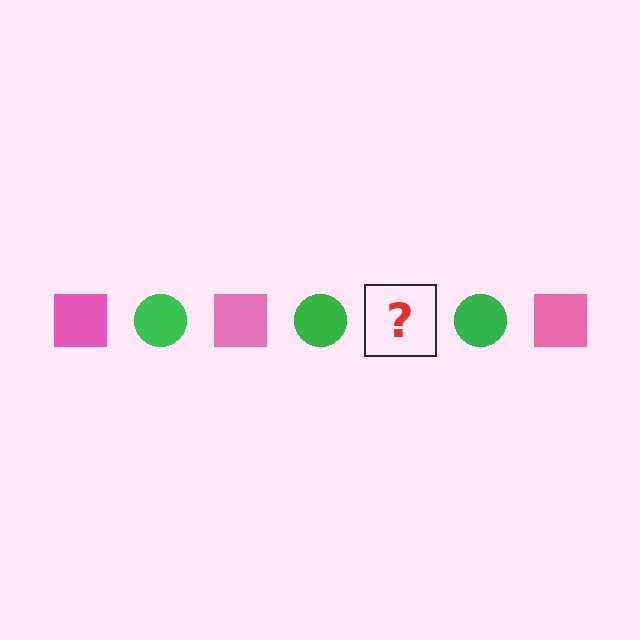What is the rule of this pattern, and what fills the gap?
The rule is that the pattern alternates between pink square and green circle. The gap should be filled with a pink square.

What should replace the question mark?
The question mark should be replaced with a pink square.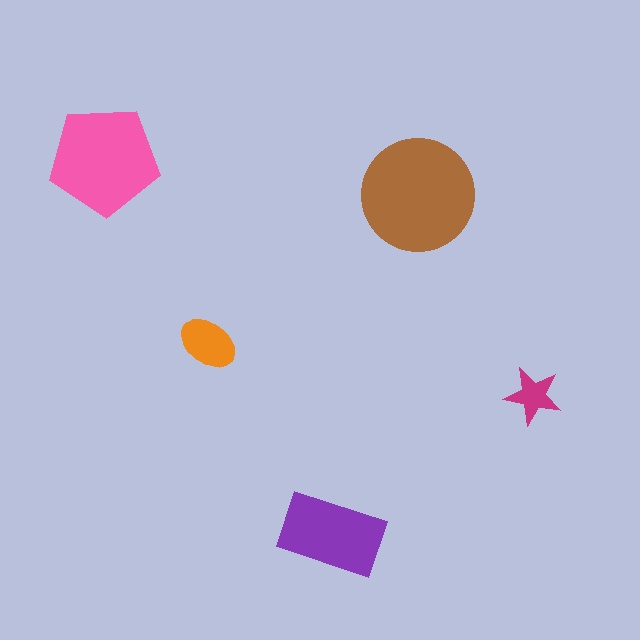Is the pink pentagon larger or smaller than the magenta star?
Larger.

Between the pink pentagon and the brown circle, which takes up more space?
The brown circle.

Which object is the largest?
The brown circle.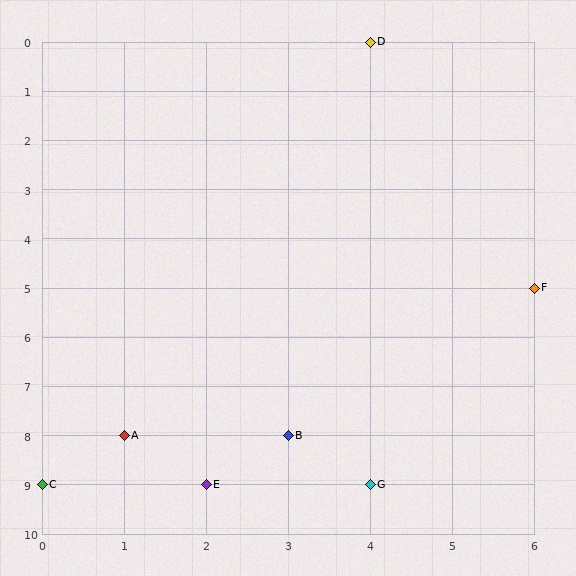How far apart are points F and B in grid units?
Points F and B are 3 columns and 3 rows apart (about 4.2 grid units diagonally).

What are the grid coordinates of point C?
Point C is at grid coordinates (0, 9).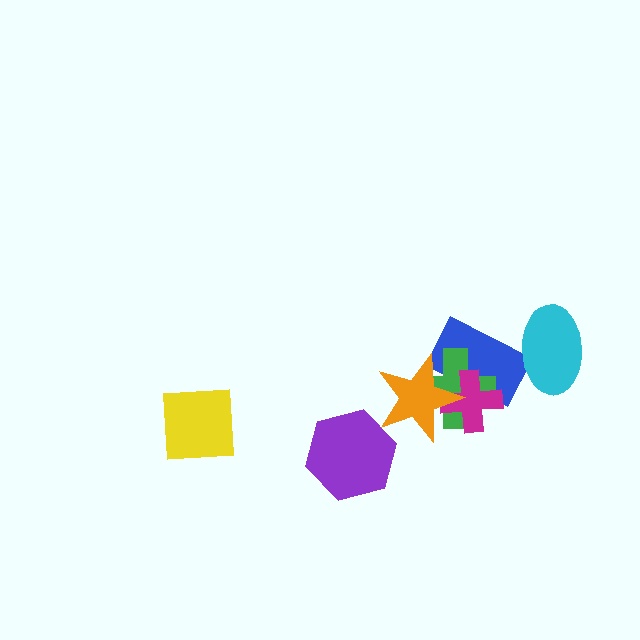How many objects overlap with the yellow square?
0 objects overlap with the yellow square.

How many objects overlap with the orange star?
3 objects overlap with the orange star.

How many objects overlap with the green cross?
3 objects overlap with the green cross.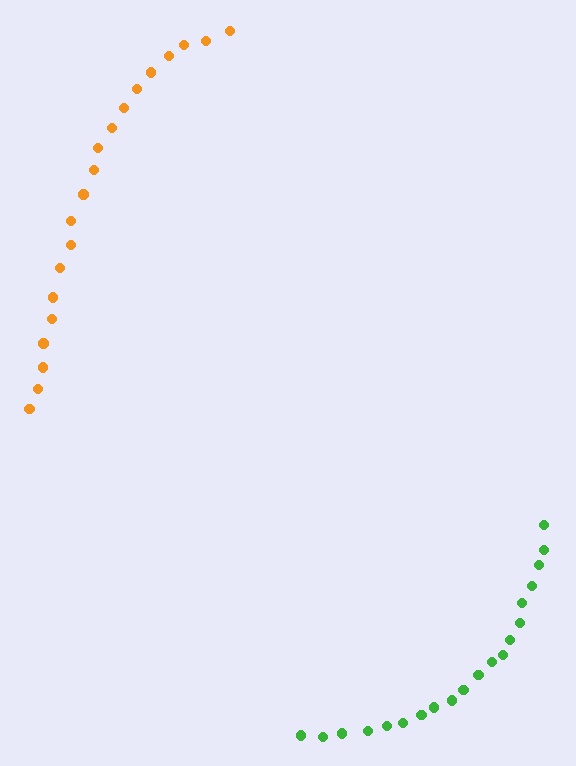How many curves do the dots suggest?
There are 2 distinct paths.